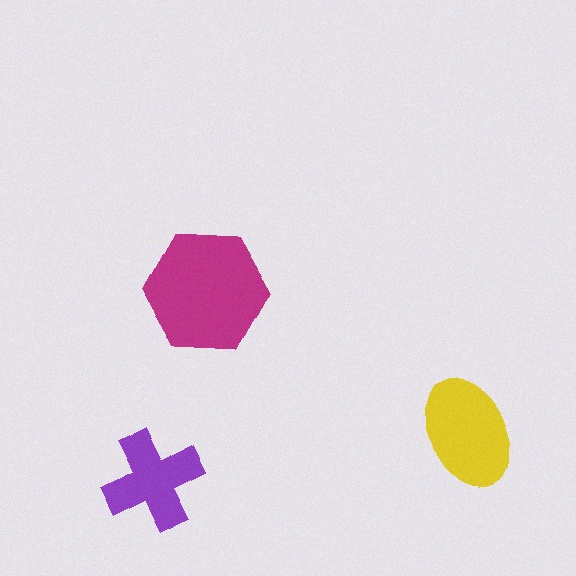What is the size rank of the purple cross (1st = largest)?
3rd.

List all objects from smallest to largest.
The purple cross, the yellow ellipse, the magenta hexagon.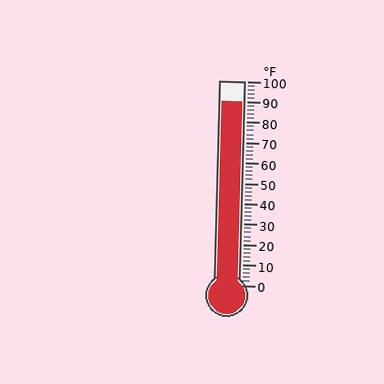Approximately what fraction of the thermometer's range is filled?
The thermometer is filled to approximately 90% of its range.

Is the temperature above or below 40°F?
The temperature is above 40°F.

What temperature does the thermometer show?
The thermometer shows approximately 90°F.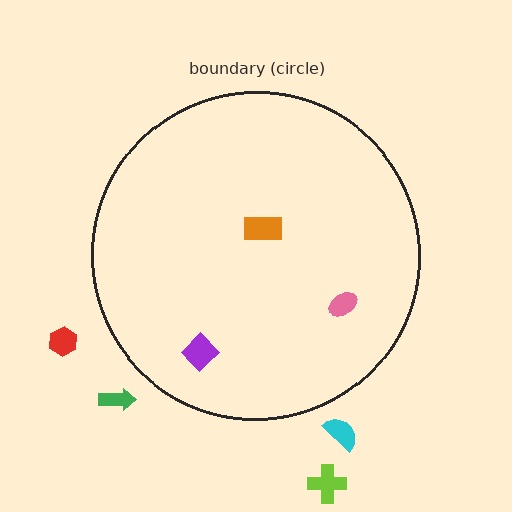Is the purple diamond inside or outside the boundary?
Inside.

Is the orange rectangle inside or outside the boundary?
Inside.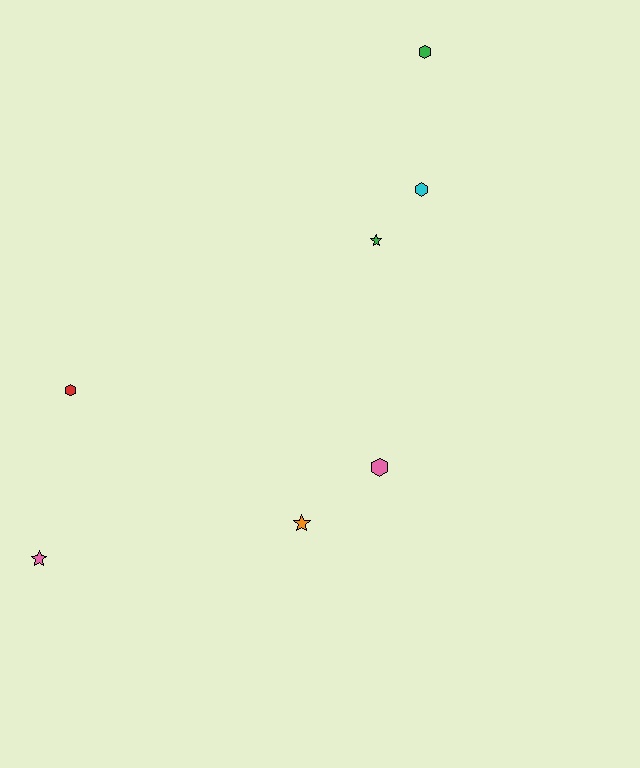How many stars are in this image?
There are 3 stars.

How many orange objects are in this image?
There is 1 orange object.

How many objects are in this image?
There are 7 objects.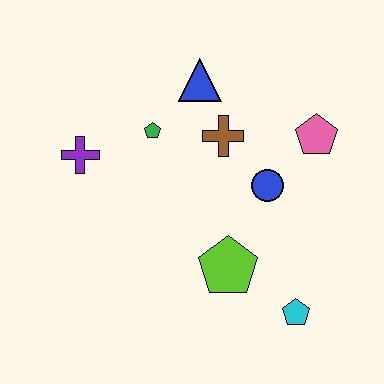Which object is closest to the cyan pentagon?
The lime pentagon is closest to the cyan pentagon.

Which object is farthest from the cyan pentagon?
The purple cross is farthest from the cyan pentagon.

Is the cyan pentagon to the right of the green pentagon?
Yes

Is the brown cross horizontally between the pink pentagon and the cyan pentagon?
No